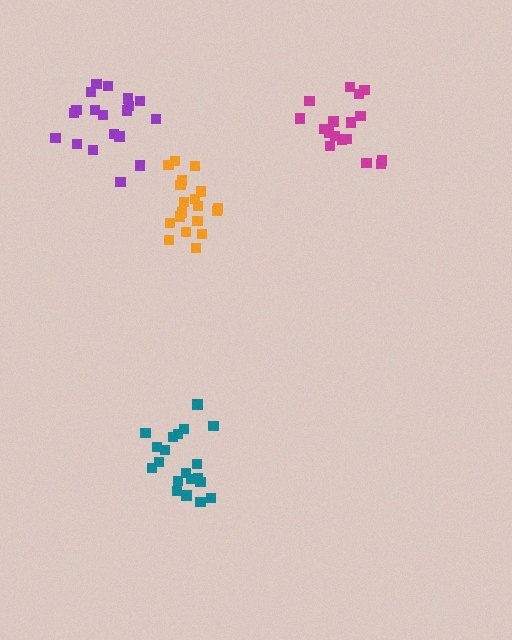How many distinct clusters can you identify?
There are 4 distinct clusters.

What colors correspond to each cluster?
The clusters are colored: magenta, purple, teal, orange.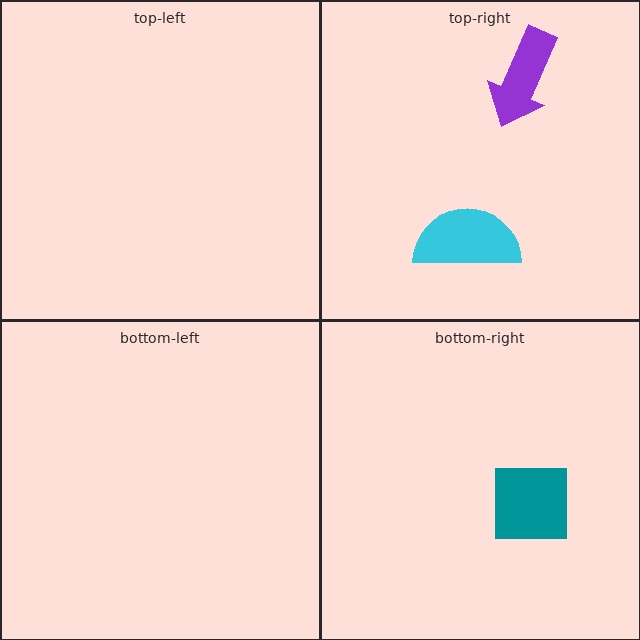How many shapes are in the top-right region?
2.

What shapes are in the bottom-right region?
The teal square.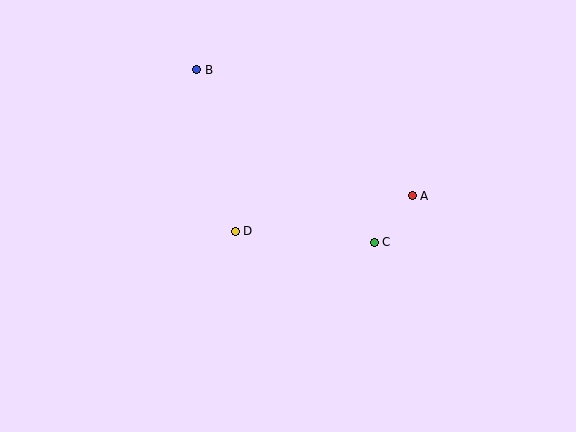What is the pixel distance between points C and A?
The distance between C and A is 60 pixels.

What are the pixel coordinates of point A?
Point A is at (412, 196).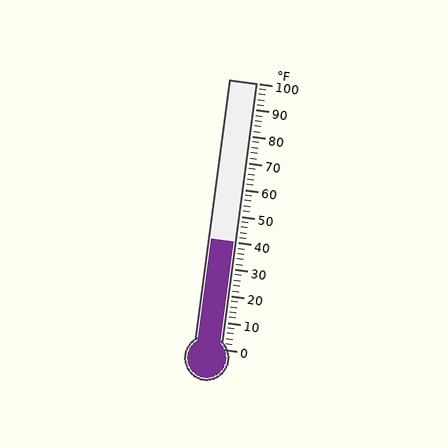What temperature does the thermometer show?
The thermometer shows approximately 40°F.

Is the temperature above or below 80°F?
The temperature is below 80°F.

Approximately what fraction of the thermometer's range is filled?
The thermometer is filled to approximately 40% of its range.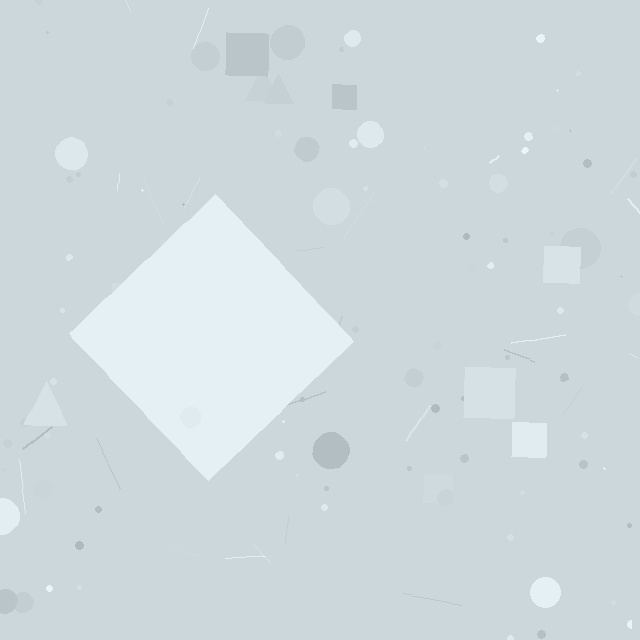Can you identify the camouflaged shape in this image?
The camouflaged shape is a diamond.